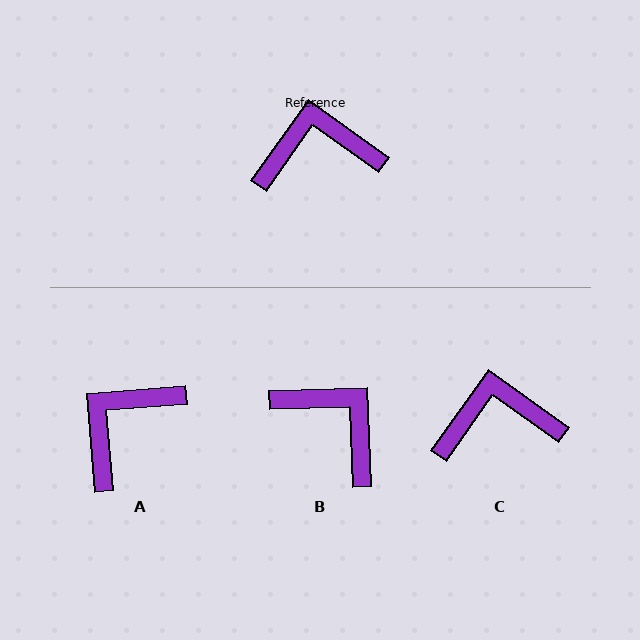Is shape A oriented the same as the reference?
No, it is off by about 40 degrees.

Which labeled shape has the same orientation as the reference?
C.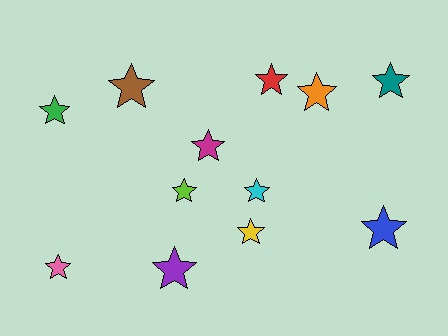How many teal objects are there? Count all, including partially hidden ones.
There is 1 teal object.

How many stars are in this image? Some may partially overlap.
There are 12 stars.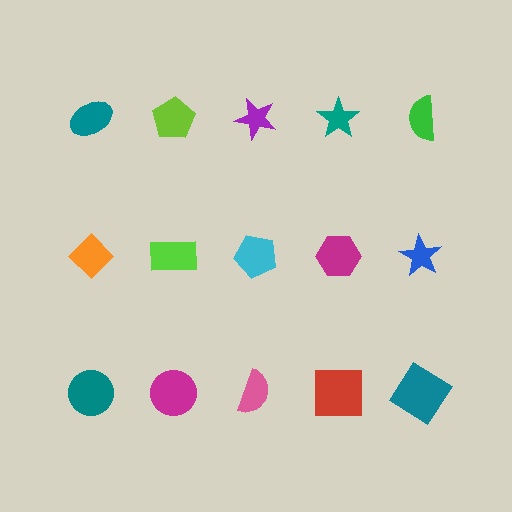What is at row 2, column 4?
A magenta hexagon.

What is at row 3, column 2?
A magenta circle.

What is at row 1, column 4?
A teal star.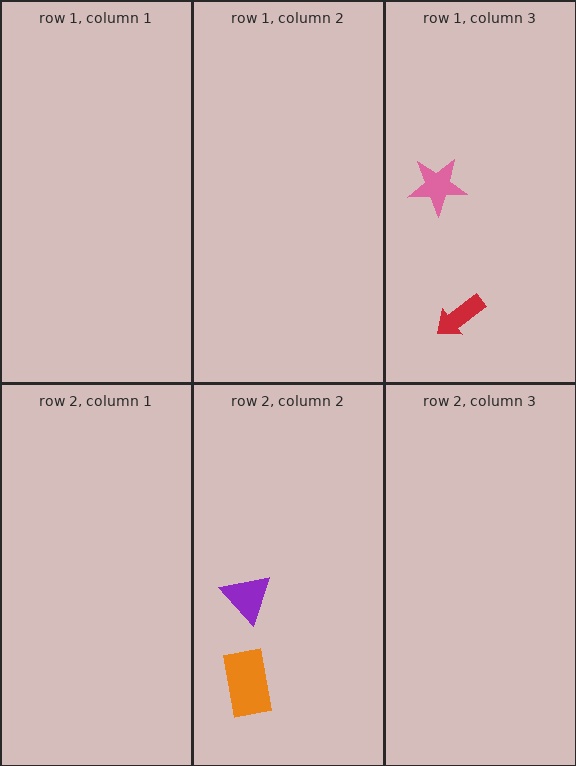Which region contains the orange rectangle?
The row 2, column 2 region.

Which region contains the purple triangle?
The row 2, column 2 region.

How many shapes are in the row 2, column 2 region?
2.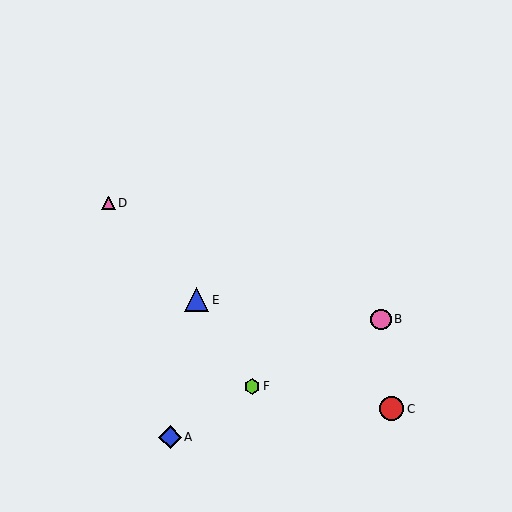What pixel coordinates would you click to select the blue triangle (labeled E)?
Click at (197, 300) to select the blue triangle E.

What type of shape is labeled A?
Shape A is a blue diamond.